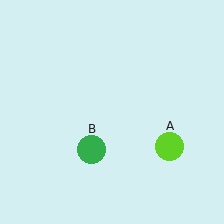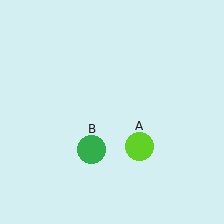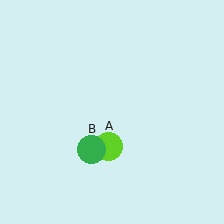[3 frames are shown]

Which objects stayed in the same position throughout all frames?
Green circle (object B) remained stationary.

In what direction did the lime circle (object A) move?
The lime circle (object A) moved left.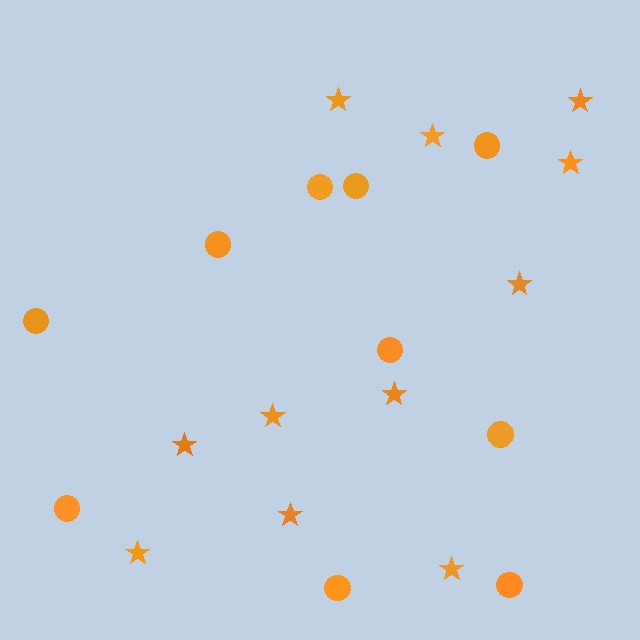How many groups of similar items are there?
There are 2 groups: one group of circles (10) and one group of stars (11).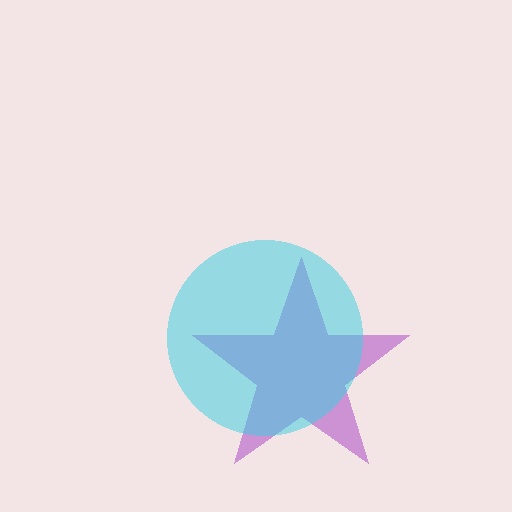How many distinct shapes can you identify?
There are 2 distinct shapes: a purple star, a cyan circle.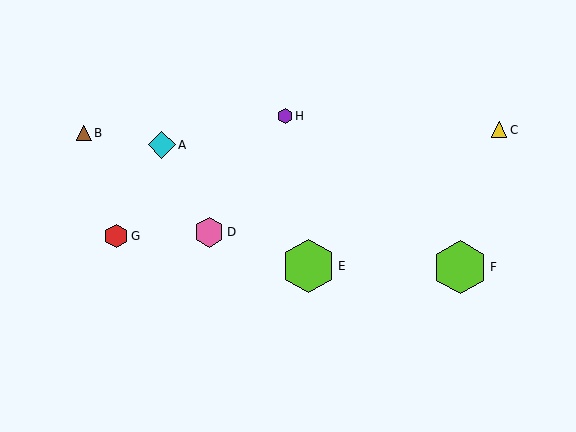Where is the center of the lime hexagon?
The center of the lime hexagon is at (309, 266).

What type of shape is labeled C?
Shape C is a yellow triangle.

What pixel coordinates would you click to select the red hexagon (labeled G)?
Click at (116, 236) to select the red hexagon G.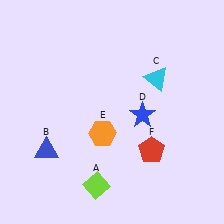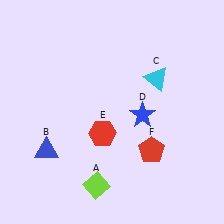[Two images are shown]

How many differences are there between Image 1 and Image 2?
There is 1 difference between the two images.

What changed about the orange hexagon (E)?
In Image 1, E is orange. In Image 2, it changed to red.